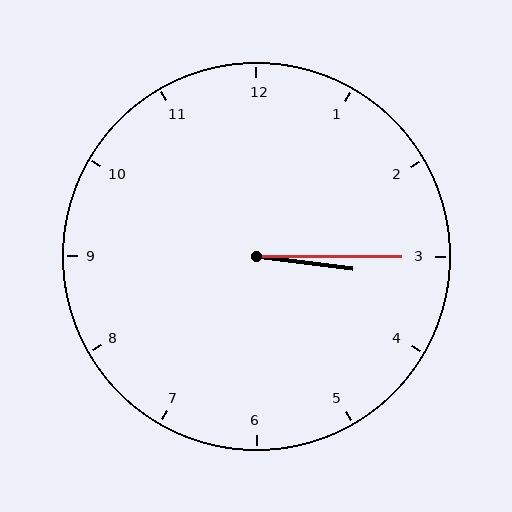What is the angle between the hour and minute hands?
Approximately 8 degrees.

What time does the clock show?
3:15.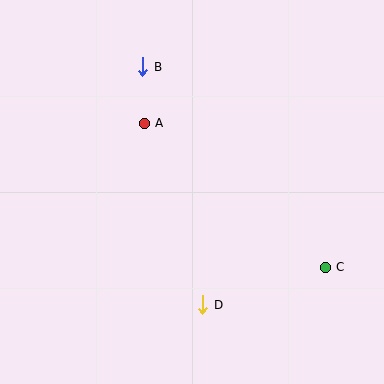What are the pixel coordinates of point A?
Point A is at (144, 123).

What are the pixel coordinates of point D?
Point D is at (203, 305).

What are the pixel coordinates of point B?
Point B is at (143, 67).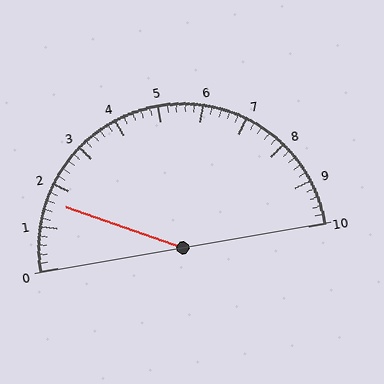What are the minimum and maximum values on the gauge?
The gauge ranges from 0 to 10.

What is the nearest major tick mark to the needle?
The nearest major tick mark is 2.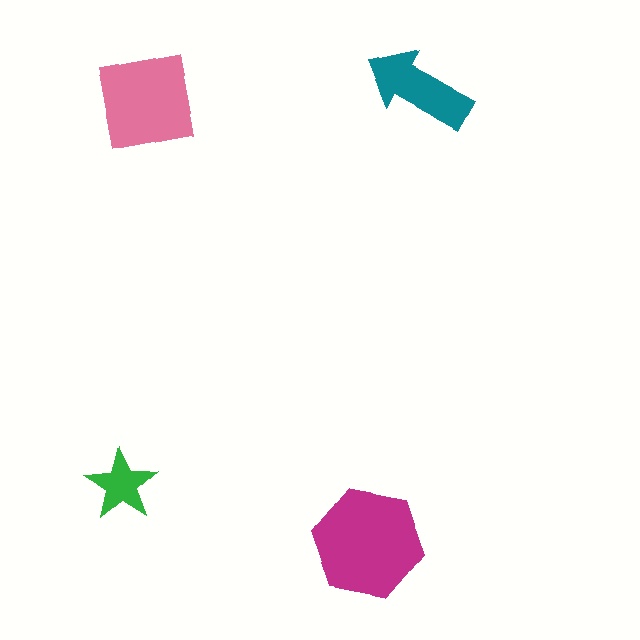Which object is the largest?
The magenta hexagon.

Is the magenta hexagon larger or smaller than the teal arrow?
Larger.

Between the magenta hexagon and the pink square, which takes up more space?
The magenta hexagon.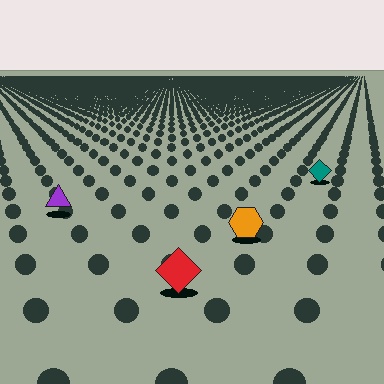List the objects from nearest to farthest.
From nearest to farthest: the red diamond, the orange hexagon, the purple triangle, the teal diamond.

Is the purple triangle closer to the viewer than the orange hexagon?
No. The orange hexagon is closer — you can tell from the texture gradient: the ground texture is coarser near it.